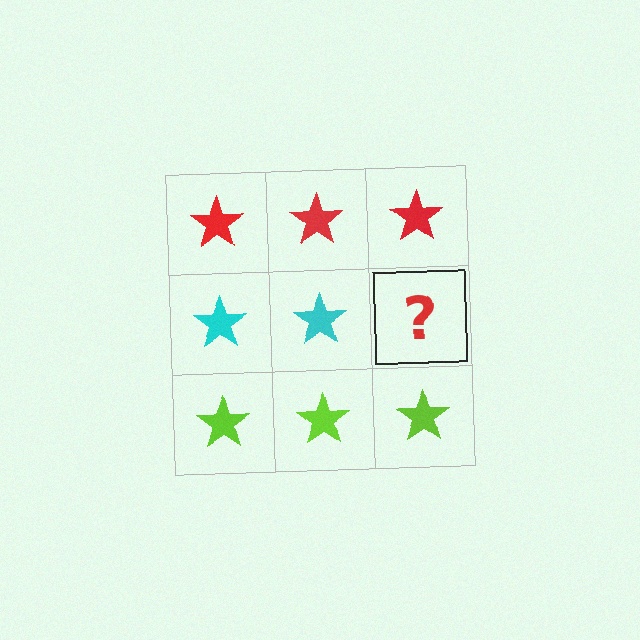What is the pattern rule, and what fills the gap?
The rule is that each row has a consistent color. The gap should be filled with a cyan star.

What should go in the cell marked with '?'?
The missing cell should contain a cyan star.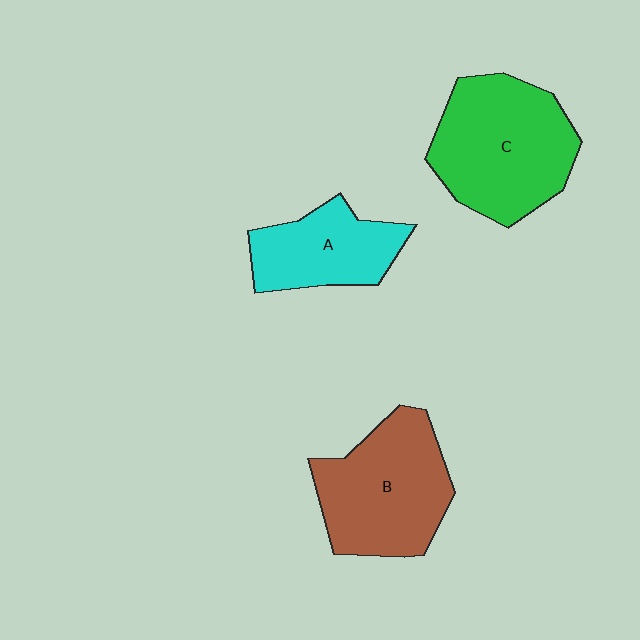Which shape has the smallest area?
Shape A (cyan).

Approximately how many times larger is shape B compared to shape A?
Approximately 1.5 times.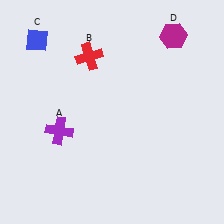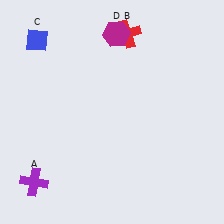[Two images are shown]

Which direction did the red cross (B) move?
The red cross (B) moved right.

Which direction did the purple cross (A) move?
The purple cross (A) moved down.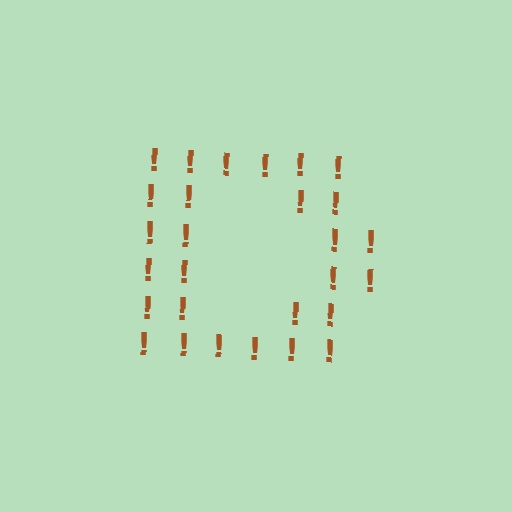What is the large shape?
The large shape is the letter D.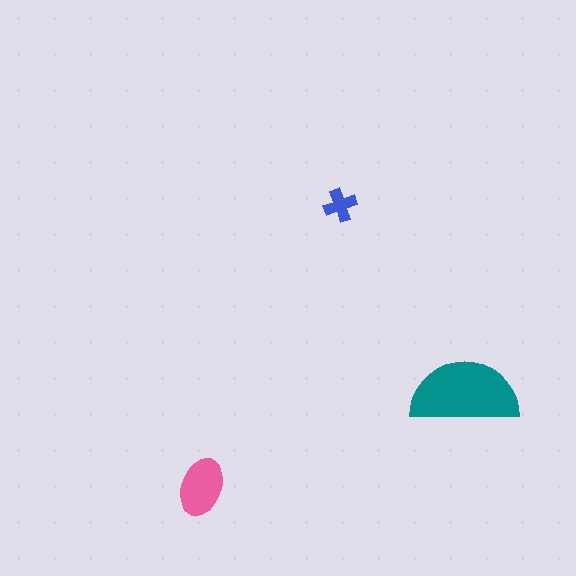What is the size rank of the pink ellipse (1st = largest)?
2nd.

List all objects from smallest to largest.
The blue cross, the pink ellipse, the teal semicircle.